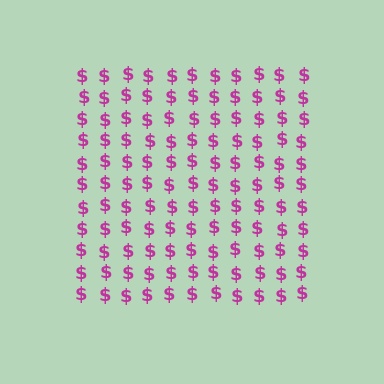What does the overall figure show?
The overall figure shows a square.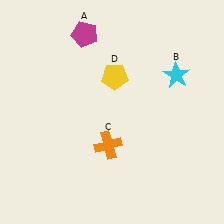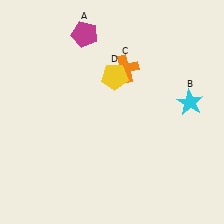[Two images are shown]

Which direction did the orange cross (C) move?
The orange cross (C) moved up.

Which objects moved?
The objects that moved are: the cyan star (B), the orange cross (C).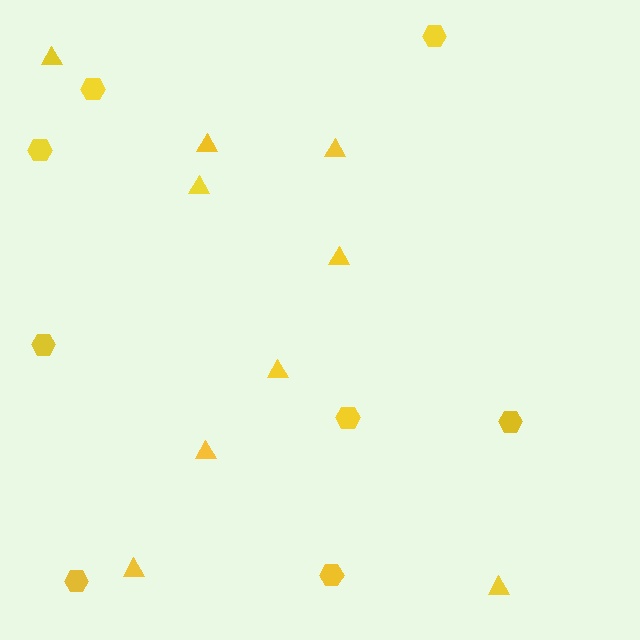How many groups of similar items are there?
There are 2 groups: one group of triangles (9) and one group of hexagons (8).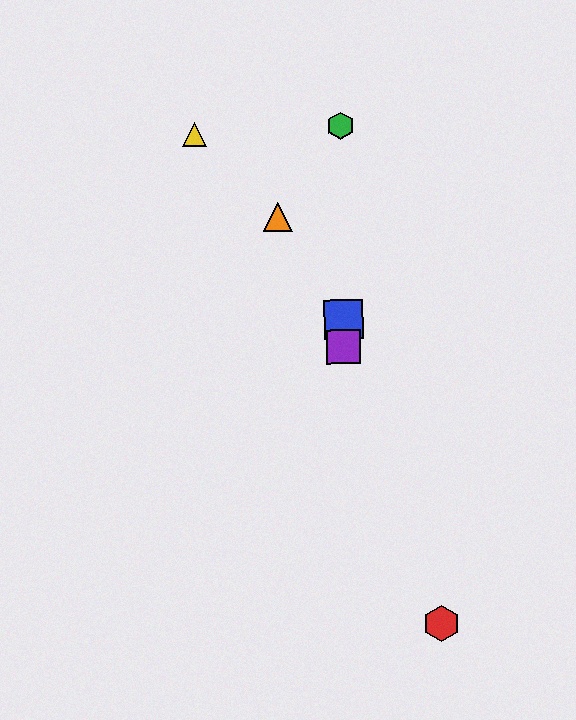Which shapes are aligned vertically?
The blue square, the green hexagon, the purple square are aligned vertically.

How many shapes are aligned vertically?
3 shapes (the blue square, the green hexagon, the purple square) are aligned vertically.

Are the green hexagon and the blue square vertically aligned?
Yes, both are at x≈341.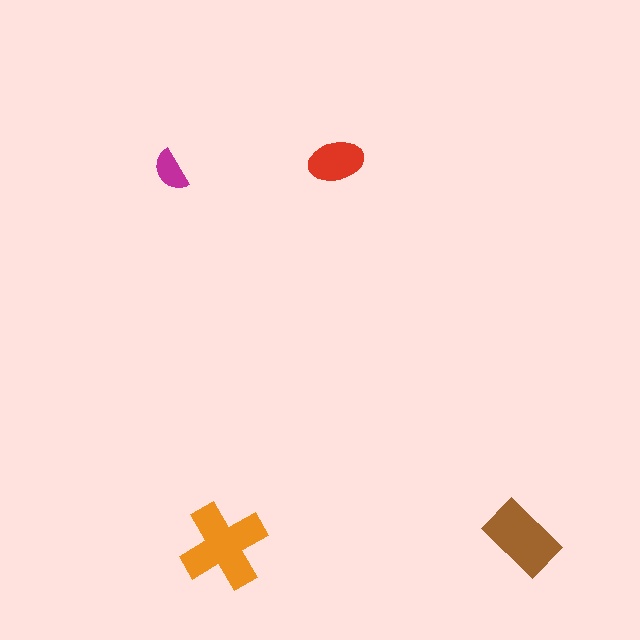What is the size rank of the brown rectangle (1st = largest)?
2nd.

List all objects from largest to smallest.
The orange cross, the brown rectangle, the red ellipse, the magenta semicircle.